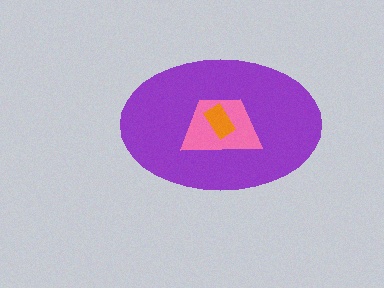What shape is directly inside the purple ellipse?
The pink trapezoid.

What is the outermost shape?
The purple ellipse.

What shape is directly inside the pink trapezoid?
The orange rectangle.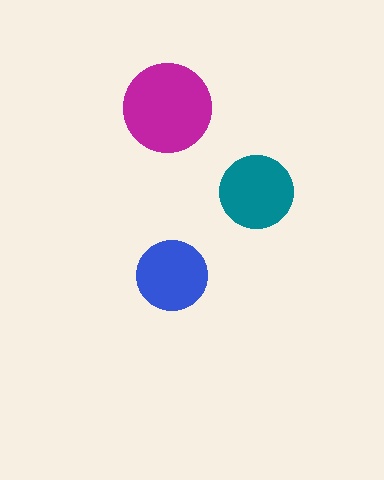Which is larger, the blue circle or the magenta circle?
The magenta one.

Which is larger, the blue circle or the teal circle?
The teal one.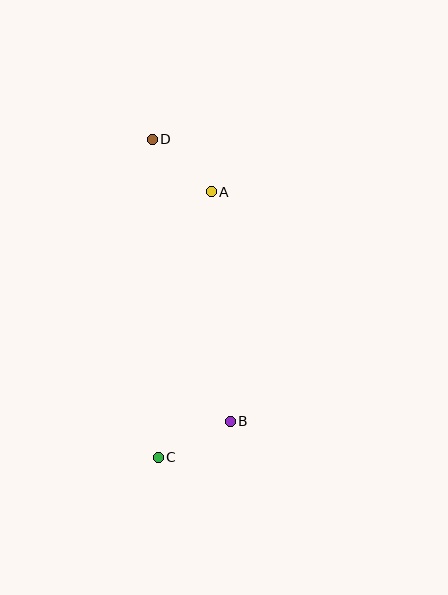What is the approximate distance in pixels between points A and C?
The distance between A and C is approximately 271 pixels.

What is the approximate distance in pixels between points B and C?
The distance between B and C is approximately 81 pixels.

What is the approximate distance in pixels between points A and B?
The distance between A and B is approximately 230 pixels.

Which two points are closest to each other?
Points A and D are closest to each other.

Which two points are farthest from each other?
Points C and D are farthest from each other.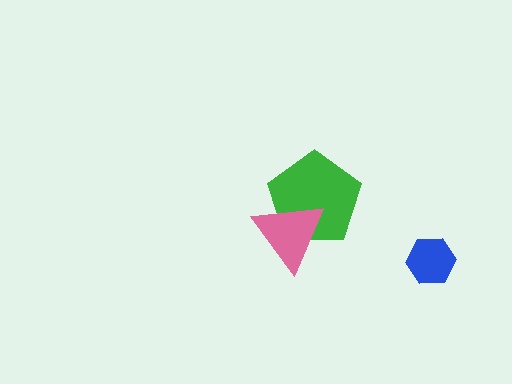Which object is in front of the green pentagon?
The pink triangle is in front of the green pentagon.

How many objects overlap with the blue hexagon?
0 objects overlap with the blue hexagon.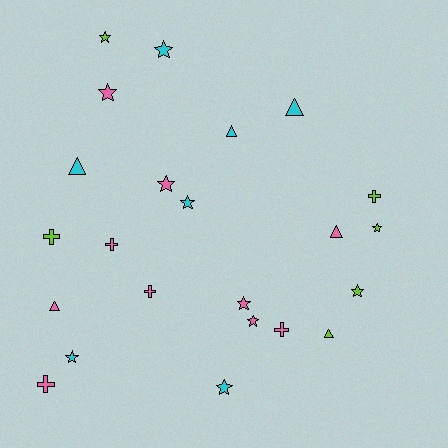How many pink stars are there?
There are 4 pink stars.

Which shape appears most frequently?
Star, with 11 objects.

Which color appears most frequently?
Pink, with 10 objects.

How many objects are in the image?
There are 23 objects.